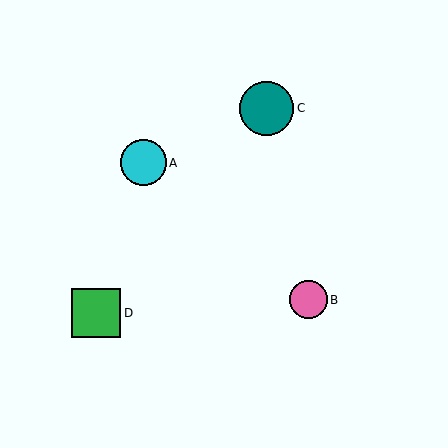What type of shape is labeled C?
Shape C is a teal circle.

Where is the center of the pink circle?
The center of the pink circle is at (308, 300).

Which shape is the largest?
The teal circle (labeled C) is the largest.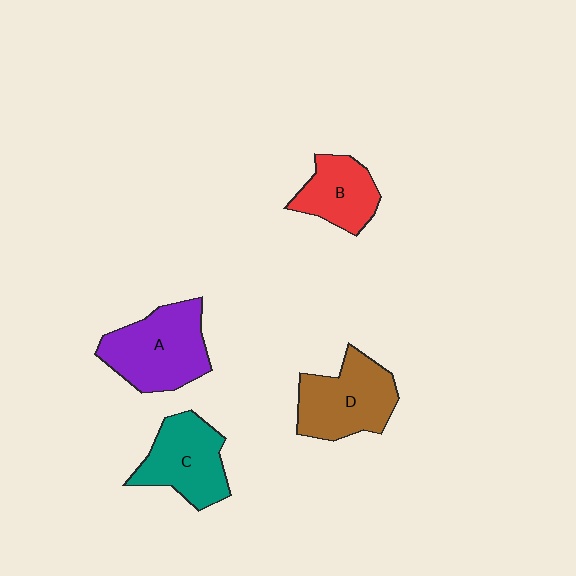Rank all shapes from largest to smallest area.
From largest to smallest: A (purple), D (brown), C (teal), B (red).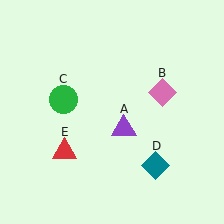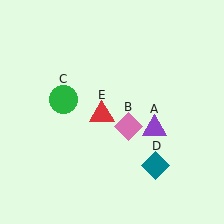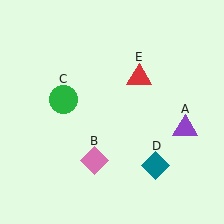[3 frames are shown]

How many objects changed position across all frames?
3 objects changed position: purple triangle (object A), pink diamond (object B), red triangle (object E).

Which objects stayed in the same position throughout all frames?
Green circle (object C) and teal diamond (object D) remained stationary.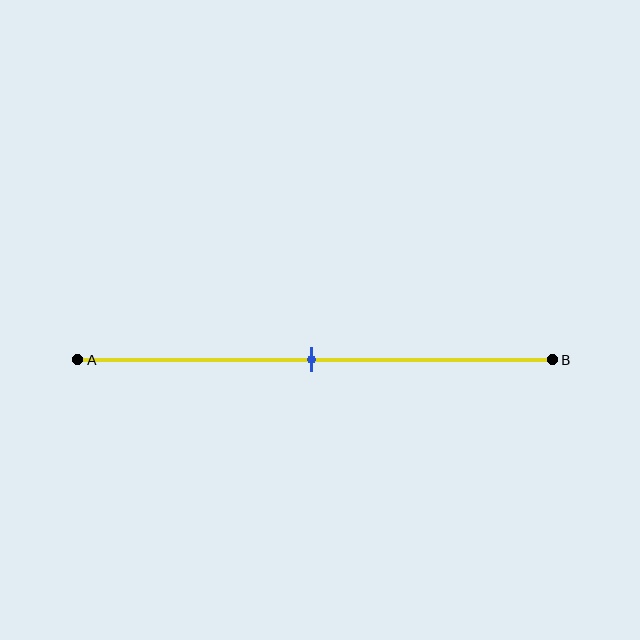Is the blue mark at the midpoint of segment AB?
Yes, the mark is approximately at the midpoint.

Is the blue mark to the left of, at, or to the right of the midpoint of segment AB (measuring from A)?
The blue mark is approximately at the midpoint of segment AB.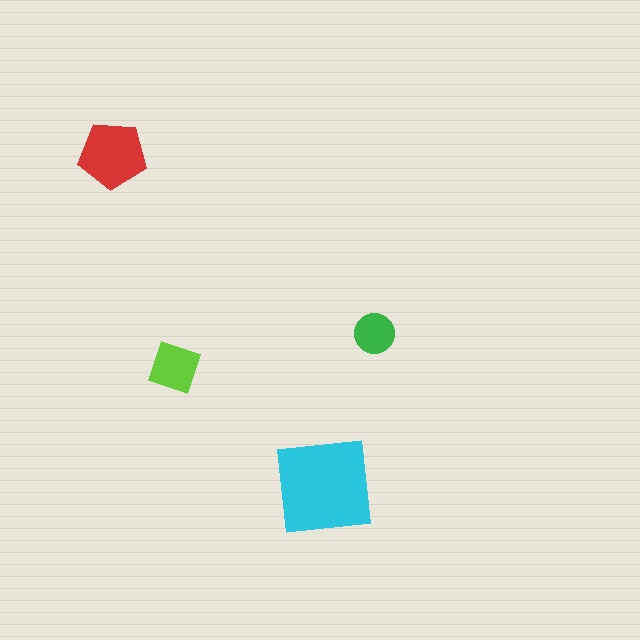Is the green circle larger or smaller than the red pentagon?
Smaller.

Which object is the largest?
The cyan square.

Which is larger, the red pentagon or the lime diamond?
The red pentagon.